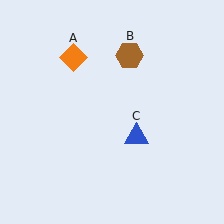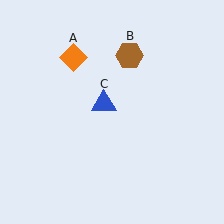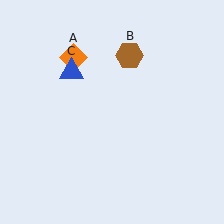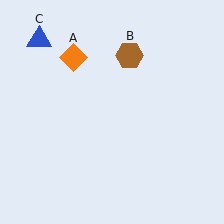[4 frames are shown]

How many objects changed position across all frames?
1 object changed position: blue triangle (object C).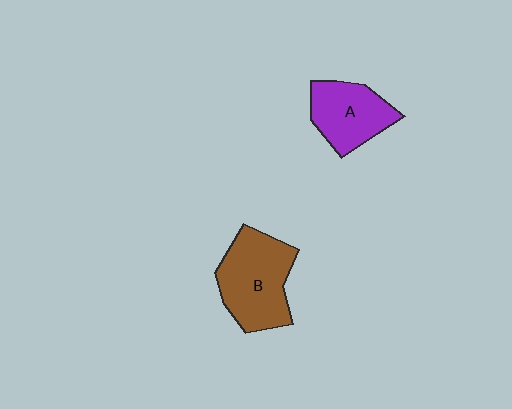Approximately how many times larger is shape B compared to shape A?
Approximately 1.4 times.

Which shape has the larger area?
Shape B (brown).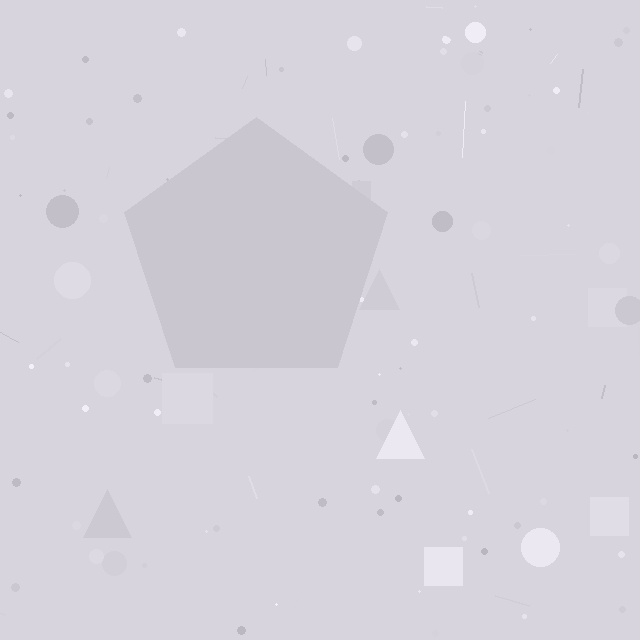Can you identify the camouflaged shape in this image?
The camouflaged shape is a pentagon.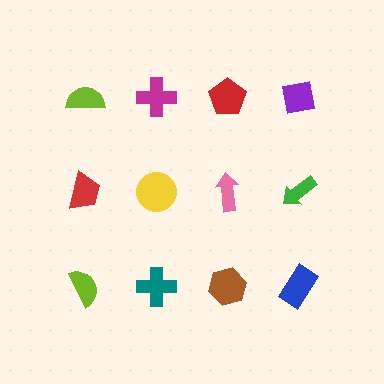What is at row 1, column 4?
A purple square.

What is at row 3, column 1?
A lime semicircle.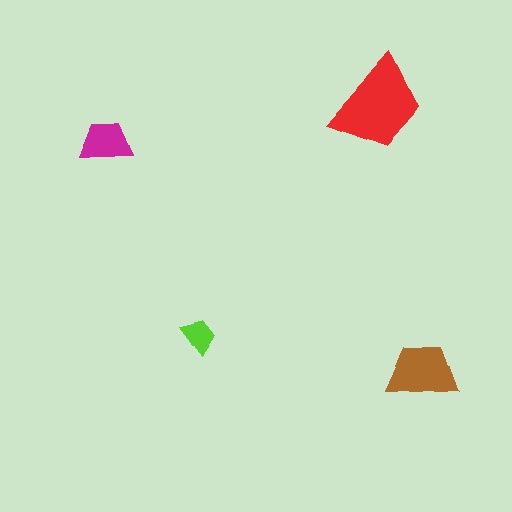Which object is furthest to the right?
The brown trapezoid is rightmost.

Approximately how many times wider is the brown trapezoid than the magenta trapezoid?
About 1.5 times wider.